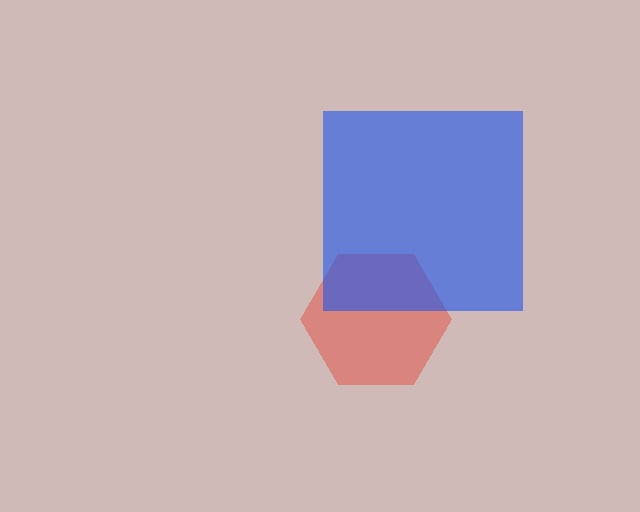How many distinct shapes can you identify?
There are 2 distinct shapes: a red hexagon, a blue square.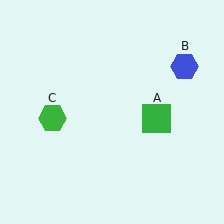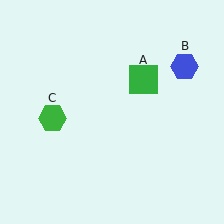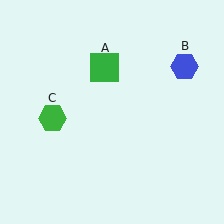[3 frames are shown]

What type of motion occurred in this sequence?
The green square (object A) rotated counterclockwise around the center of the scene.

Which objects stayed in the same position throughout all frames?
Blue hexagon (object B) and green hexagon (object C) remained stationary.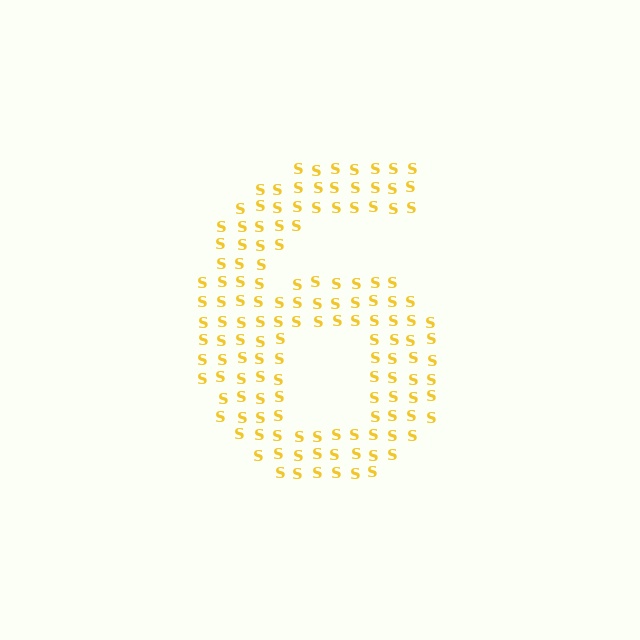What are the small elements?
The small elements are letter S's.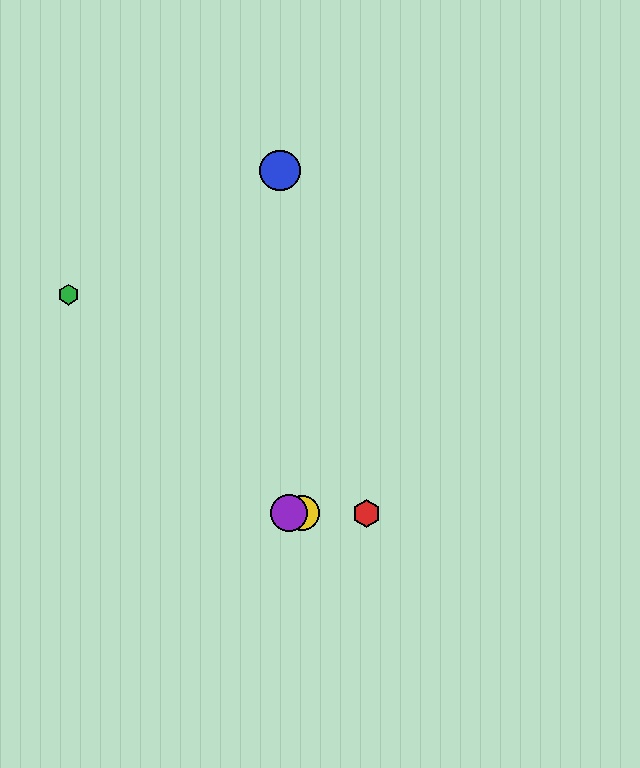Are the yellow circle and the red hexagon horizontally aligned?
Yes, both are at y≈513.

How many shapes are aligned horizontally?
3 shapes (the red hexagon, the yellow circle, the purple circle) are aligned horizontally.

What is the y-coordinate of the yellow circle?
The yellow circle is at y≈513.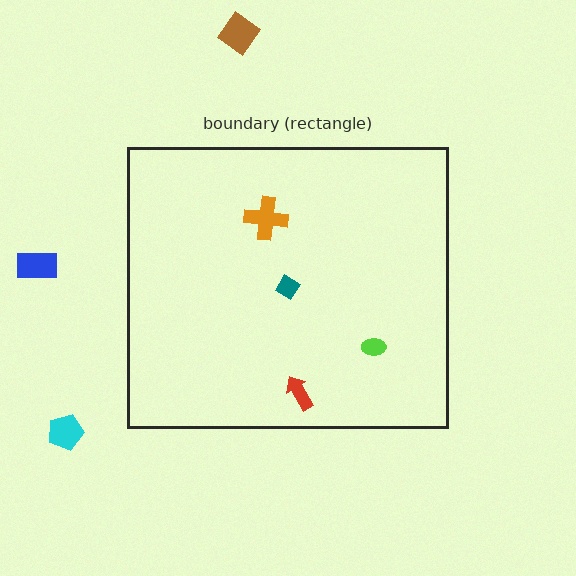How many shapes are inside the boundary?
4 inside, 3 outside.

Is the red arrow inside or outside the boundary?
Inside.